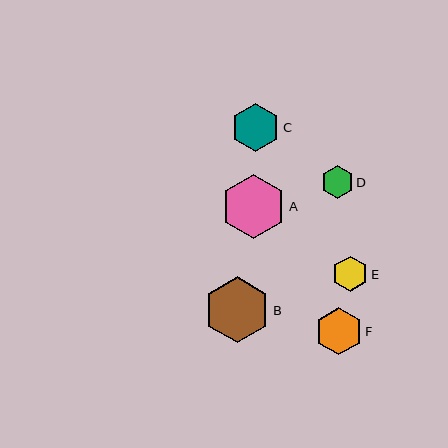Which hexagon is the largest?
Hexagon B is the largest with a size of approximately 66 pixels.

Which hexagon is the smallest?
Hexagon D is the smallest with a size of approximately 32 pixels.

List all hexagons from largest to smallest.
From largest to smallest: B, A, C, F, E, D.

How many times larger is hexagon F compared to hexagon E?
Hexagon F is approximately 1.3 times the size of hexagon E.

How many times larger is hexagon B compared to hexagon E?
Hexagon B is approximately 1.9 times the size of hexagon E.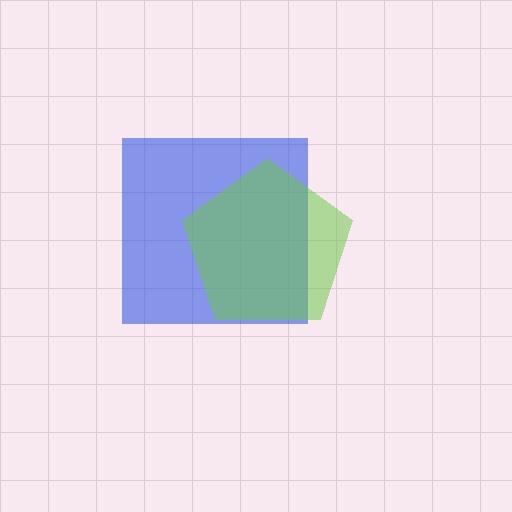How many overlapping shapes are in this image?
There are 2 overlapping shapes in the image.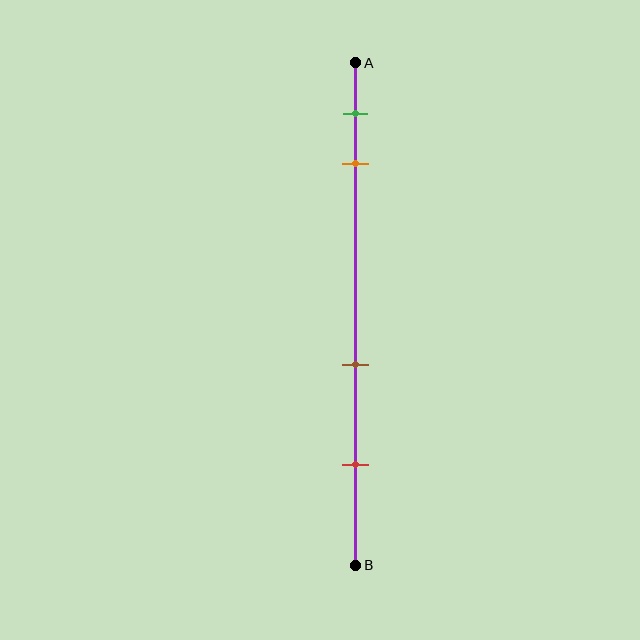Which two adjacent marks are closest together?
The green and orange marks are the closest adjacent pair.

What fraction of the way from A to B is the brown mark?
The brown mark is approximately 60% (0.6) of the way from A to B.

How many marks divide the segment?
There are 4 marks dividing the segment.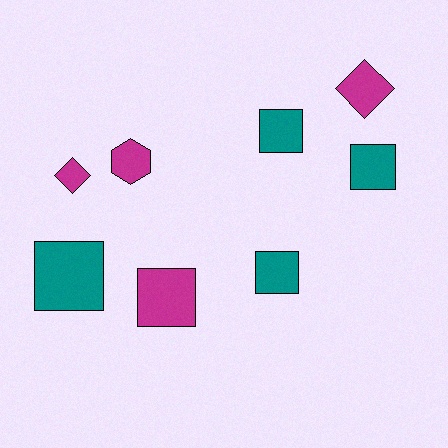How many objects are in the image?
There are 8 objects.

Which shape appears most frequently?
Square, with 5 objects.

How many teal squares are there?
There are 4 teal squares.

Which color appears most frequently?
Teal, with 4 objects.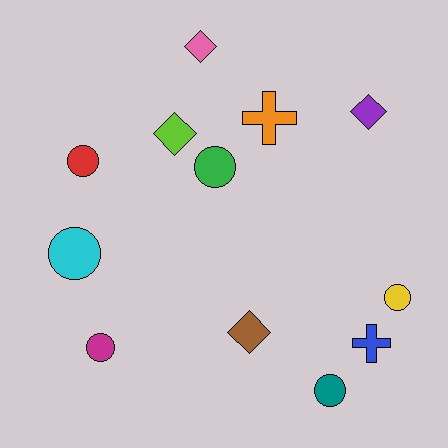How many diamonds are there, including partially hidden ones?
There are 4 diamonds.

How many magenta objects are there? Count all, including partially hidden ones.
There is 1 magenta object.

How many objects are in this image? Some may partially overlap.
There are 12 objects.